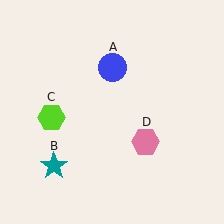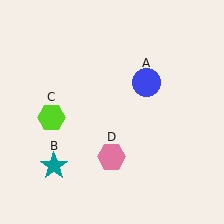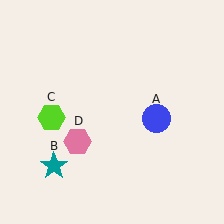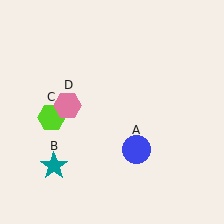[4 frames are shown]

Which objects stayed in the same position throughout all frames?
Teal star (object B) and lime hexagon (object C) remained stationary.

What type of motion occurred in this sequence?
The blue circle (object A), pink hexagon (object D) rotated clockwise around the center of the scene.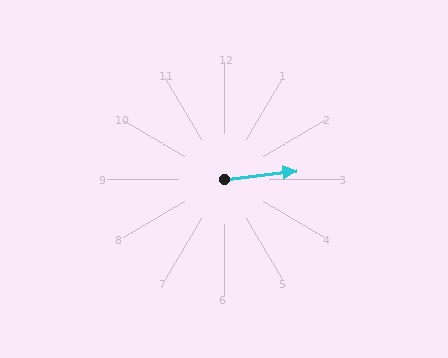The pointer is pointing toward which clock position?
Roughly 3 o'clock.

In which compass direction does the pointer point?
East.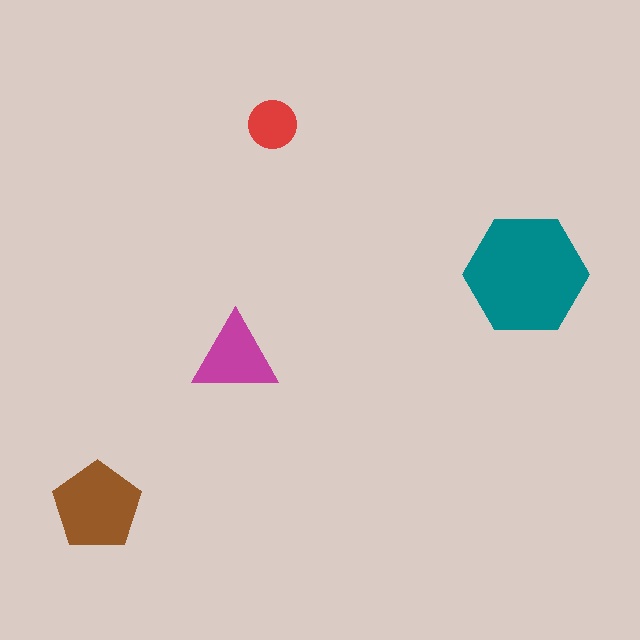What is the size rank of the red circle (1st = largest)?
4th.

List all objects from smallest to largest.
The red circle, the magenta triangle, the brown pentagon, the teal hexagon.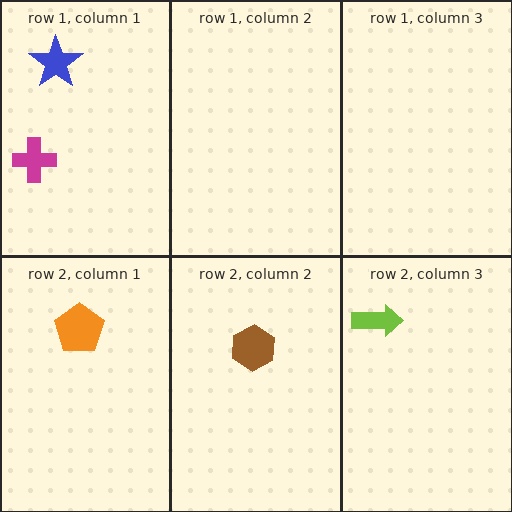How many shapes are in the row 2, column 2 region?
1.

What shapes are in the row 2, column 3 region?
The lime arrow.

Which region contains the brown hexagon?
The row 2, column 2 region.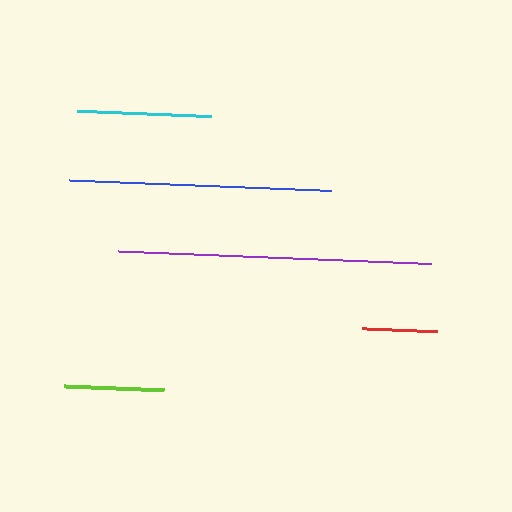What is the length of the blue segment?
The blue segment is approximately 262 pixels long.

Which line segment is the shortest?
The red line is the shortest at approximately 75 pixels.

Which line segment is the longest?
The purple line is the longest at approximately 313 pixels.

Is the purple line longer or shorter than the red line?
The purple line is longer than the red line.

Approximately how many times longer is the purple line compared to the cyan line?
The purple line is approximately 2.3 times the length of the cyan line.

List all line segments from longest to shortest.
From longest to shortest: purple, blue, cyan, lime, red.